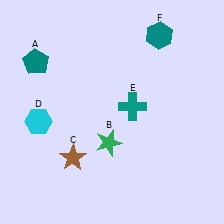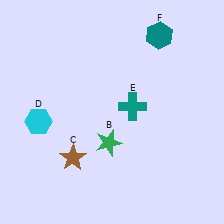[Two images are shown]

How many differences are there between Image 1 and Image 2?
There is 1 difference between the two images.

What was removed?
The teal pentagon (A) was removed in Image 2.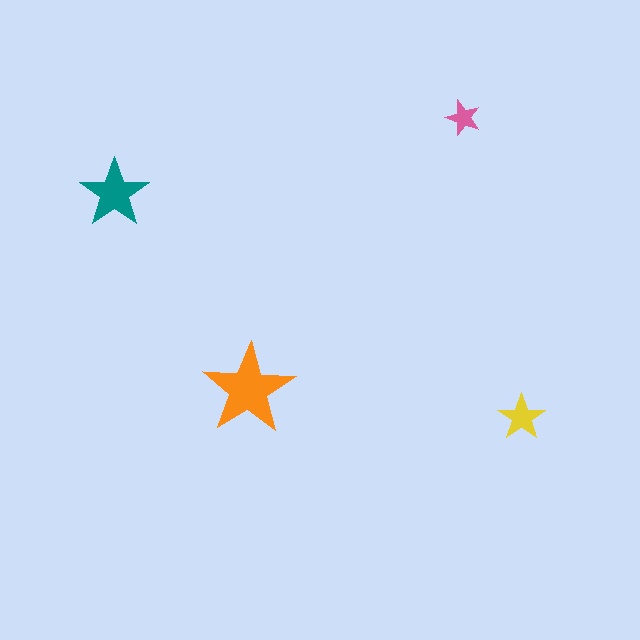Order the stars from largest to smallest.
the orange one, the teal one, the yellow one, the pink one.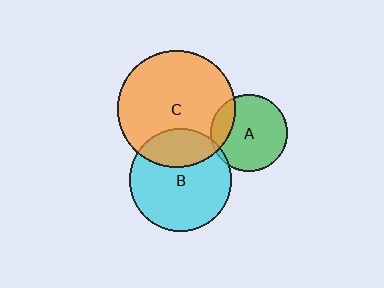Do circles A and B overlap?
Yes.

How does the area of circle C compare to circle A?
Approximately 2.4 times.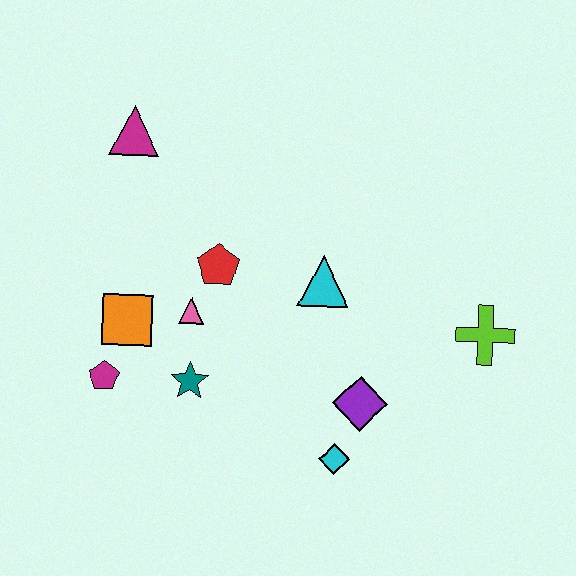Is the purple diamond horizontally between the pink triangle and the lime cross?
Yes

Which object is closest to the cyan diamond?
The purple diamond is closest to the cyan diamond.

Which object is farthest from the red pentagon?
The lime cross is farthest from the red pentagon.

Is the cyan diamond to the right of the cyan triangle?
Yes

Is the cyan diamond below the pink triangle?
Yes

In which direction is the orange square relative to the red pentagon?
The orange square is to the left of the red pentagon.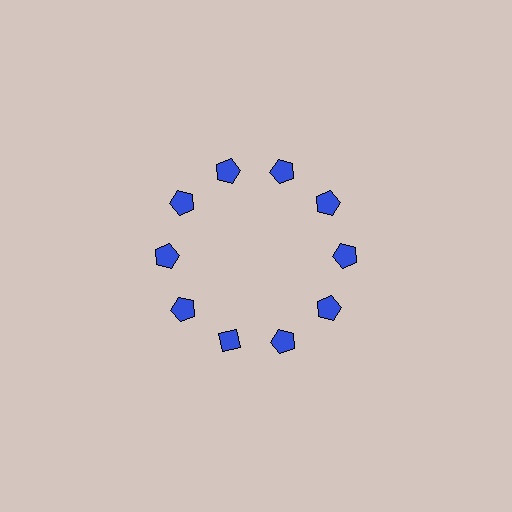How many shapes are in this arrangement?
There are 10 shapes arranged in a ring pattern.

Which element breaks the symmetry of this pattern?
The blue diamond at roughly the 7 o'clock position breaks the symmetry. All other shapes are blue pentagons.